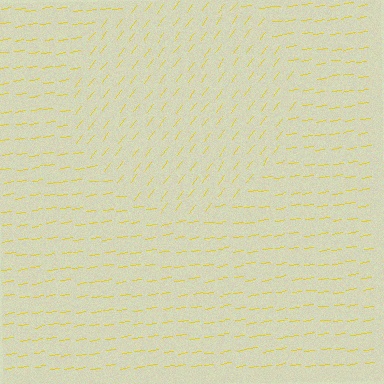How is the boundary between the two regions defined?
The boundary is defined purely by a change in line orientation (approximately 45 degrees difference). All lines are the same color and thickness.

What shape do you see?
I see a circle.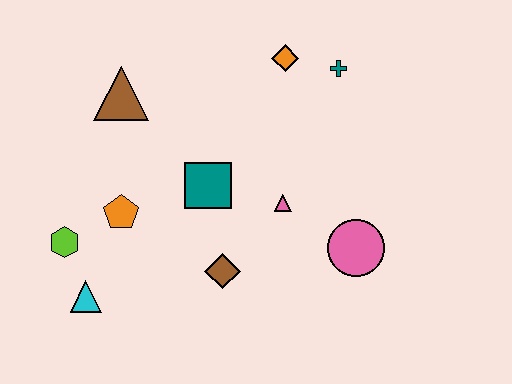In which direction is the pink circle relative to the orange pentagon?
The pink circle is to the right of the orange pentagon.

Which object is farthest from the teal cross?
The cyan triangle is farthest from the teal cross.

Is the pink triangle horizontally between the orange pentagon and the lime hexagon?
No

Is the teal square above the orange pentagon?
Yes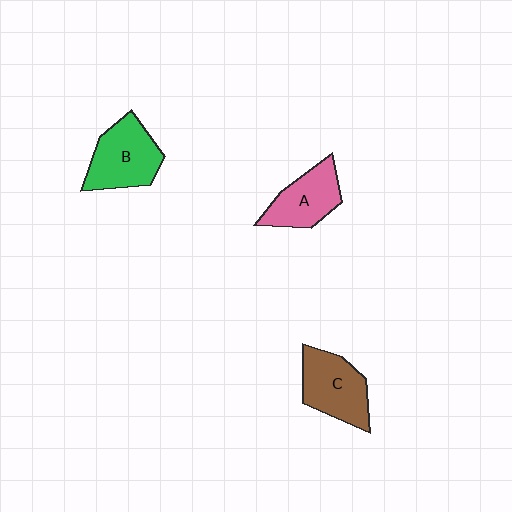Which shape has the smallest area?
Shape A (pink).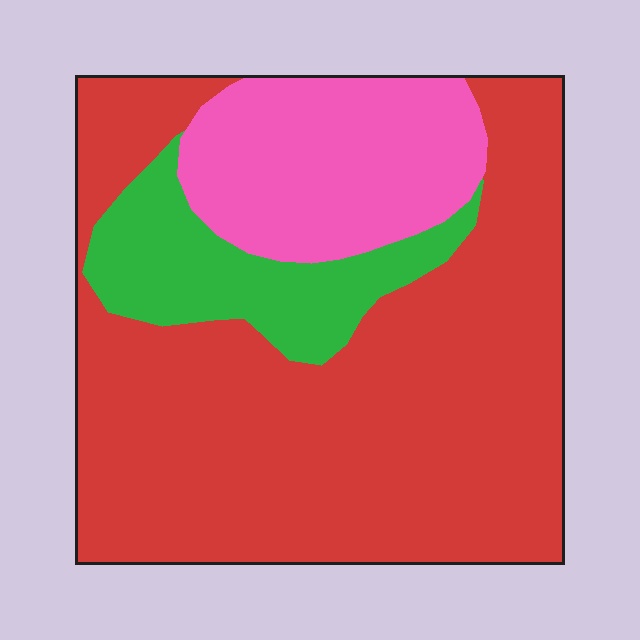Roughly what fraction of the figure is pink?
Pink takes up about one fifth (1/5) of the figure.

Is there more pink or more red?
Red.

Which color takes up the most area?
Red, at roughly 65%.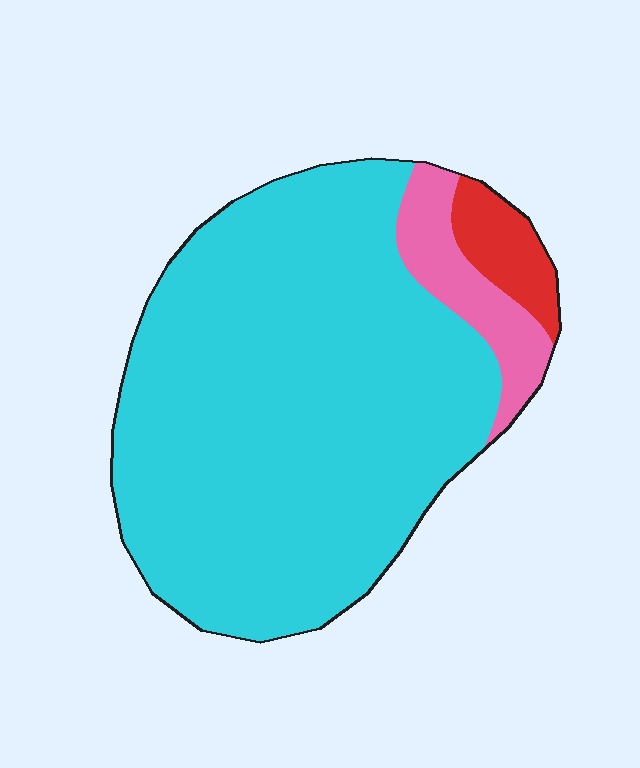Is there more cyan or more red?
Cyan.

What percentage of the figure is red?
Red takes up less than a quarter of the figure.